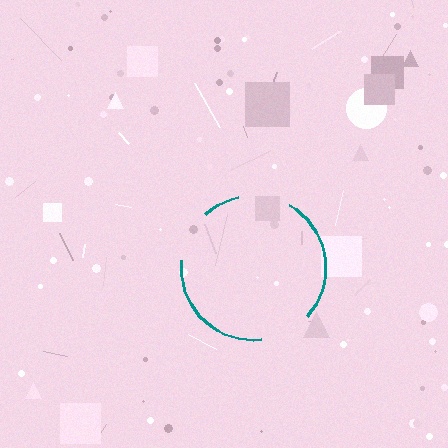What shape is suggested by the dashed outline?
The dashed outline suggests a circle.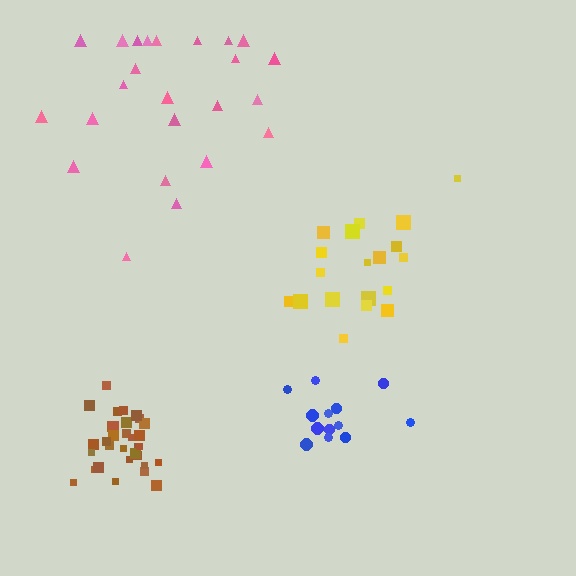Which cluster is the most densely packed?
Brown.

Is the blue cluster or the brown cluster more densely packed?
Brown.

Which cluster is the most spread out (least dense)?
Pink.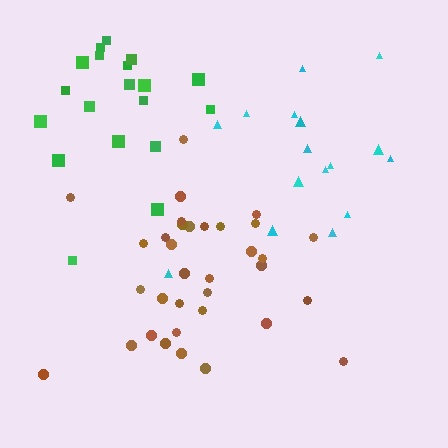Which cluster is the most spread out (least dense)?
Cyan.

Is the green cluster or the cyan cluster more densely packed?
Green.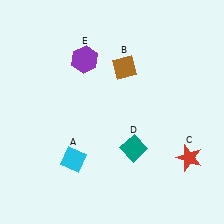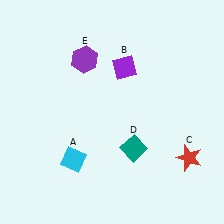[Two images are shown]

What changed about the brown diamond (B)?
In Image 1, B is brown. In Image 2, it changed to purple.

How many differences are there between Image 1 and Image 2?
There is 1 difference between the two images.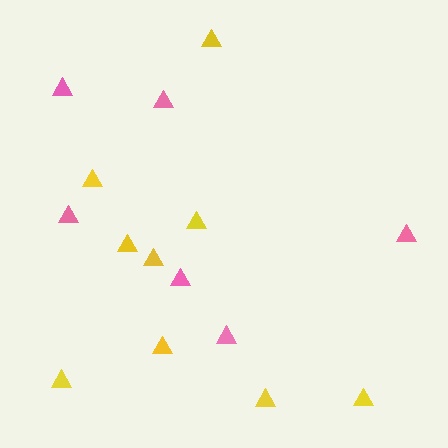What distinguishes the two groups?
There are 2 groups: one group of yellow triangles (9) and one group of pink triangles (6).